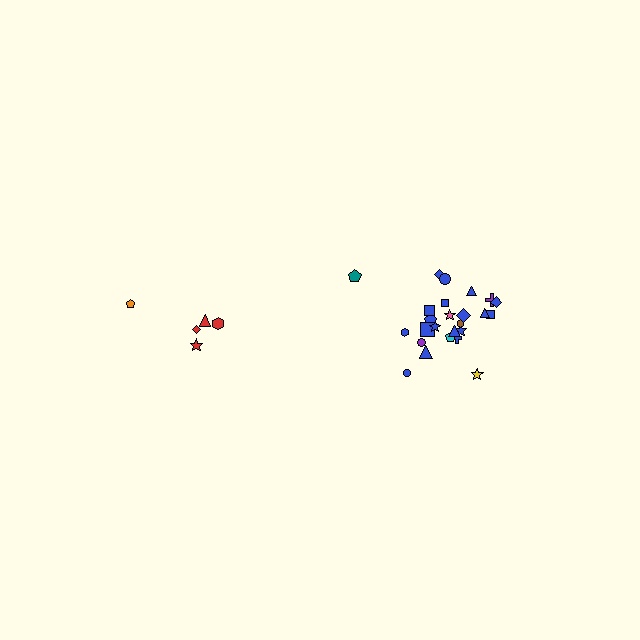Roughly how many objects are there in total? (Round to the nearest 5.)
Roughly 30 objects in total.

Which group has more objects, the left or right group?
The right group.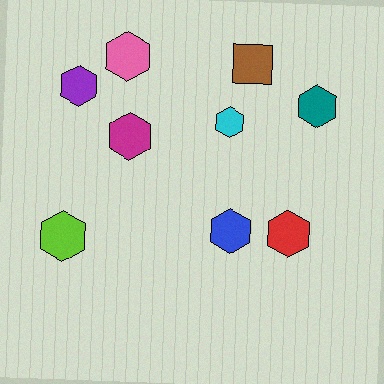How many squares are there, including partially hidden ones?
There is 1 square.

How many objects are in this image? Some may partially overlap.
There are 9 objects.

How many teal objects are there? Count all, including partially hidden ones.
There is 1 teal object.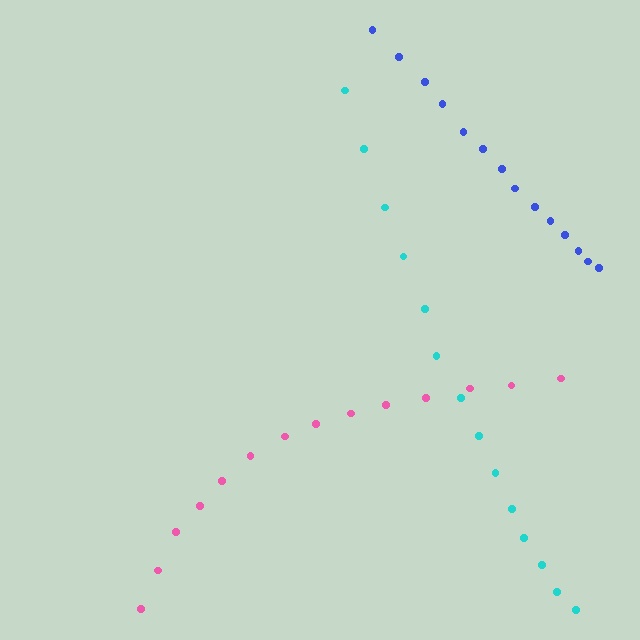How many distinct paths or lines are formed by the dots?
There are 3 distinct paths.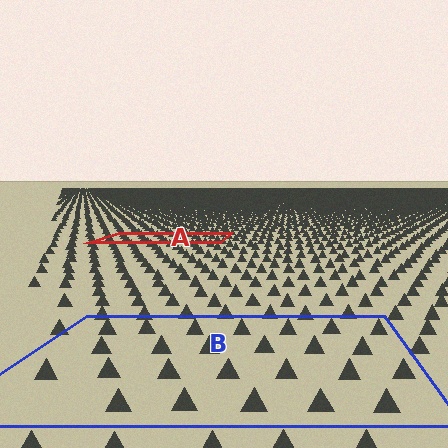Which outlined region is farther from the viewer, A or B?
Region A is farther from the viewer — the texture elements inside it appear smaller and more densely packed.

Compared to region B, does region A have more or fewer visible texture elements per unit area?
Region A has more texture elements per unit area — they are packed more densely because it is farther away.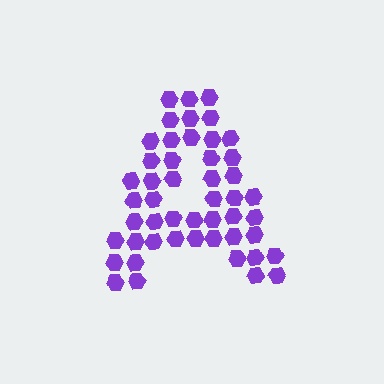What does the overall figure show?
The overall figure shows the letter A.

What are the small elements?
The small elements are hexagons.